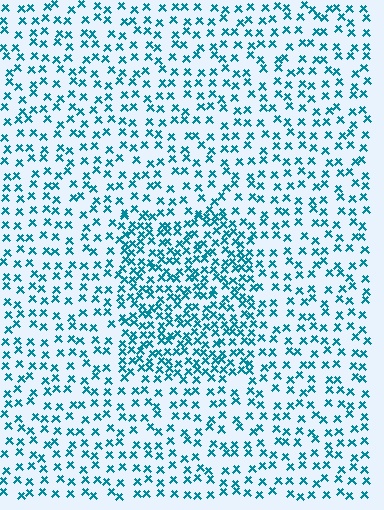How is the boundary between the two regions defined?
The boundary is defined by a change in element density (approximately 2.0x ratio). All elements are the same color, size, and shape.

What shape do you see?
I see a rectangle.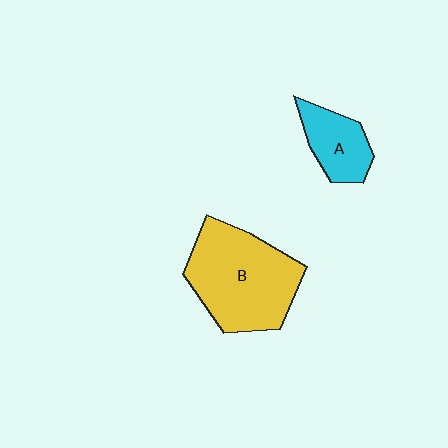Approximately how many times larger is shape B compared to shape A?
Approximately 2.3 times.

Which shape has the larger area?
Shape B (yellow).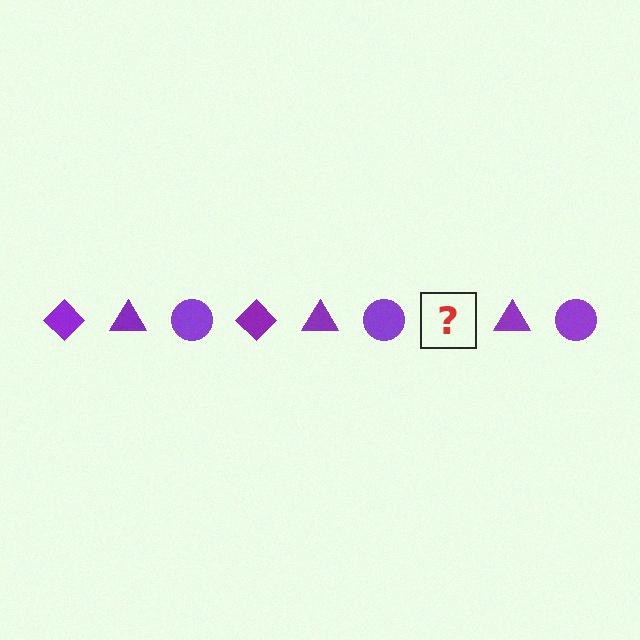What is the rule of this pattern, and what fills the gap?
The rule is that the pattern cycles through diamond, triangle, circle shapes in purple. The gap should be filled with a purple diamond.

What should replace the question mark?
The question mark should be replaced with a purple diamond.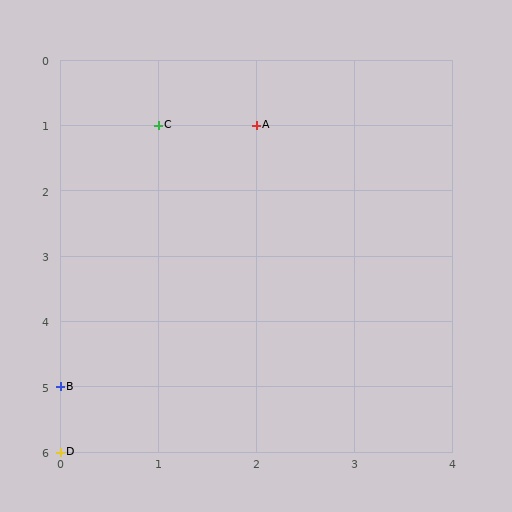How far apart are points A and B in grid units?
Points A and B are 2 columns and 4 rows apart (about 4.5 grid units diagonally).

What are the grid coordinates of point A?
Point A is at grid coordinates (2, 1).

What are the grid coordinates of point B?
Point B is at grid coordinates (0, 5).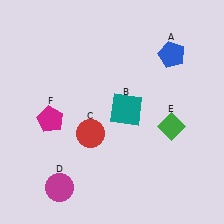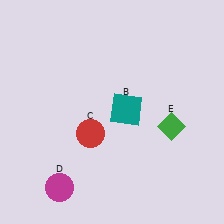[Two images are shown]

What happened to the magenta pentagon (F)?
The magenta pentagon (F) was removed in Image 2. It was in the bottom-left area of Image 1.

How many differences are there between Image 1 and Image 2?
There are 2 differences between the two images.